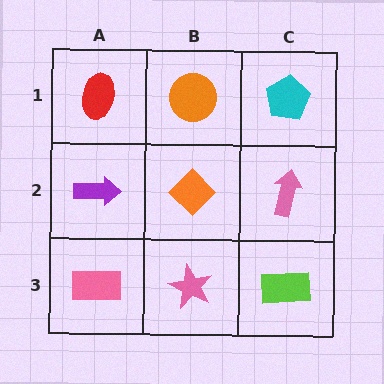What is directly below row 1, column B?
An orange diamond.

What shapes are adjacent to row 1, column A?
A purple arrow (row 2, column A), an orange circle (row 1, column B).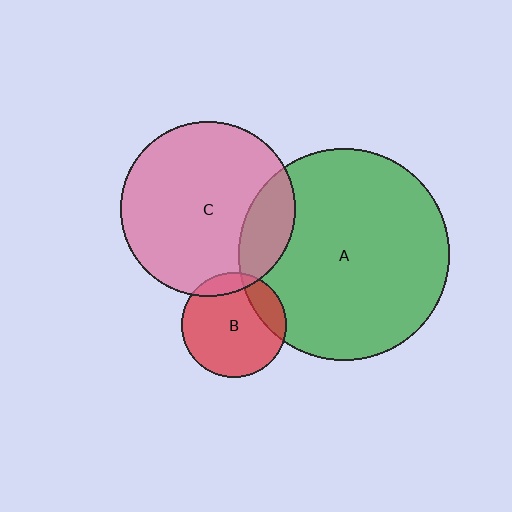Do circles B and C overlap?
Yes.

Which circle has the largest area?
Circle A (green).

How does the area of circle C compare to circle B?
Approximately 2.8 times.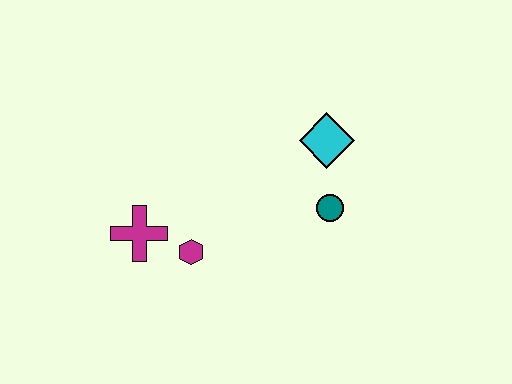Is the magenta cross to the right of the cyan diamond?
No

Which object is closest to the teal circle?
The cyan diamond is closest to the teal circle.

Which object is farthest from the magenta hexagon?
The cyan diamond is farthest from the magenta hexagon.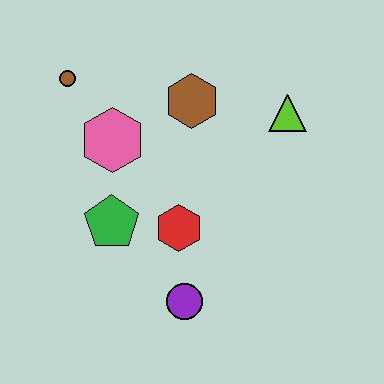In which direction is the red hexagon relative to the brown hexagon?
The red hexagon is below the brown hexagon.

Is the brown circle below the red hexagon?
No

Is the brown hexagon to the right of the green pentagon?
Yes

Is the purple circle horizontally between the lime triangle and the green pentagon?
Yes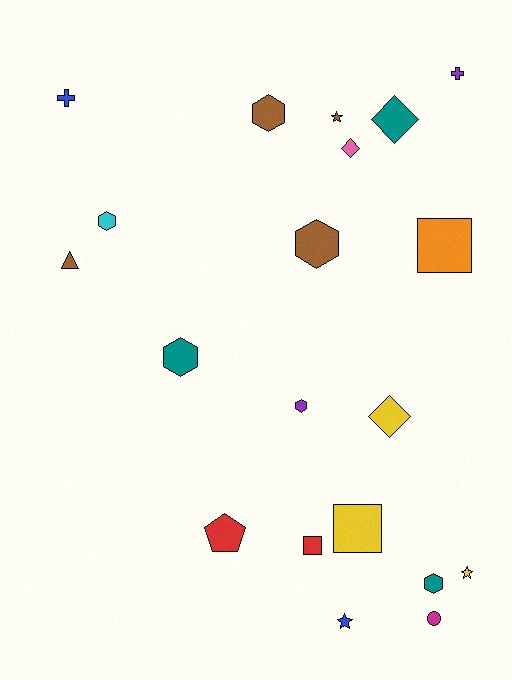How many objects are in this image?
There are 20 objects.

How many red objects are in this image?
There are 2 red objects.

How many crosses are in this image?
There are 2 crosses.